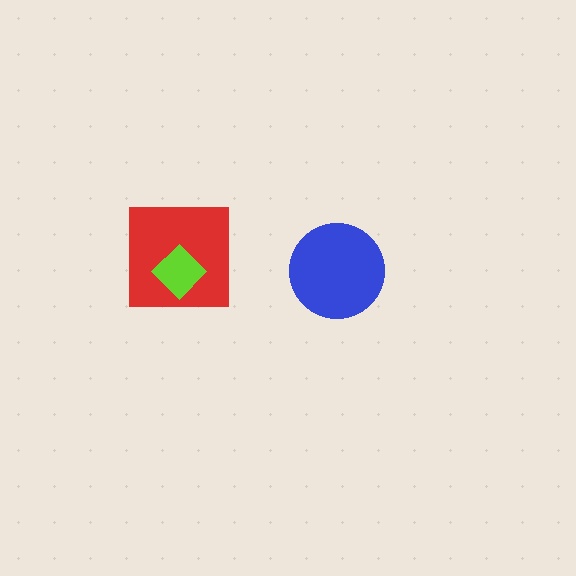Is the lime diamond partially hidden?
No, no other shape covers it.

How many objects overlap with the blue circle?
0 objects overlap with the blue circle.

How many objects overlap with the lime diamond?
1 object overlaps with the lime diamond.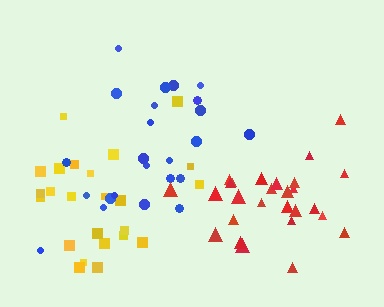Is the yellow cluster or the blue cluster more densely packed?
Yellow.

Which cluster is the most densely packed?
Red.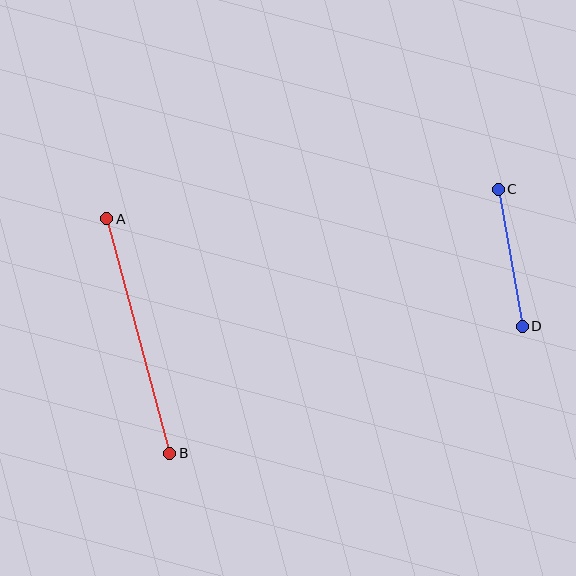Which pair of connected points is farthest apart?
Points A and B are farthest apart.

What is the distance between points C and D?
The distance is approximately 139 pixels.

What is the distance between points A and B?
The distance is approximately 243 pixels.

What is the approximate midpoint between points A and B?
The midpoint is at approximately (138, 336) pixels.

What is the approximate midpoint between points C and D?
The midpoint is at approximately (510, 258) pixels.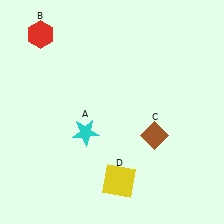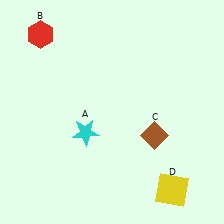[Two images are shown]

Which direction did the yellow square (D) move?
The yellow square (D) moved right.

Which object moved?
The yellow square (D) moved right.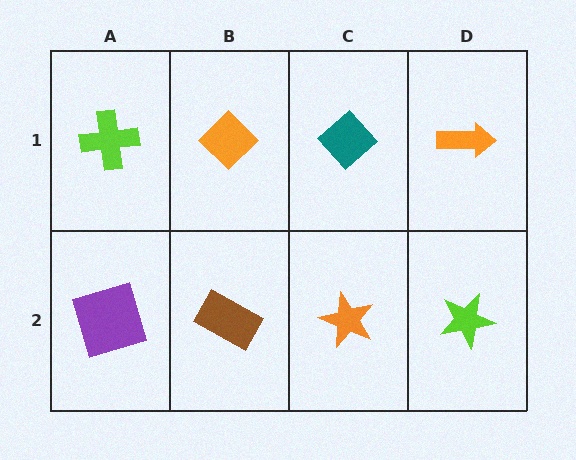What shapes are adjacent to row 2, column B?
An orange diamond (row 1, column B), a purple square (row 2, column A), an orange star (row 2, column C).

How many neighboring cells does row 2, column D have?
2.